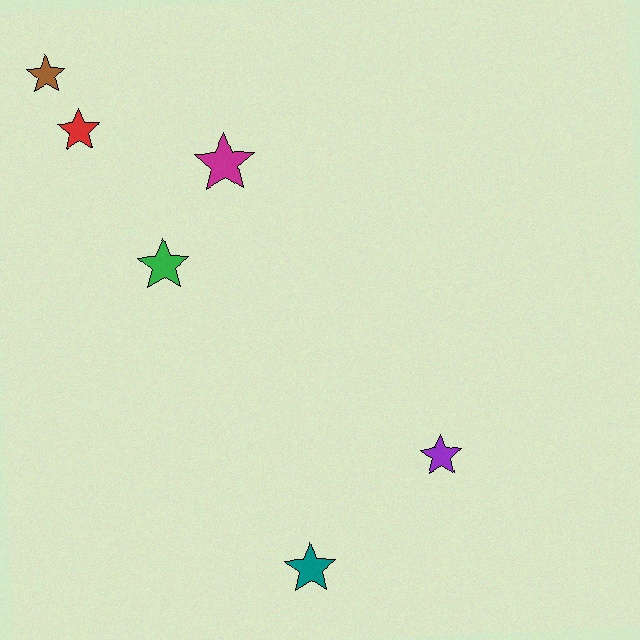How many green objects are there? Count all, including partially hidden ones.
There is 1 green object.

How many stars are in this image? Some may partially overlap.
There are 6 stars.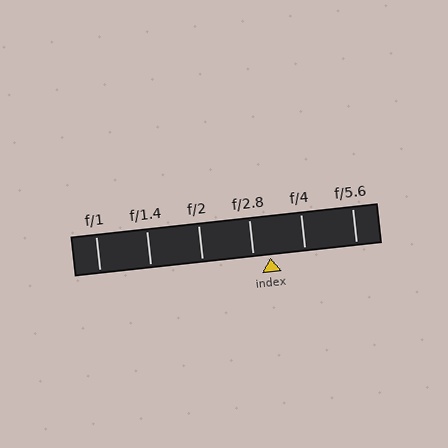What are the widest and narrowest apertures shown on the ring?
The widest aperture shown is f/1 and the narrowest is f/5.6.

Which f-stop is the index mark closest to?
The index mark is closest to f/2.8.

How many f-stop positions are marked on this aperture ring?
There are 6 f-stop positions marked.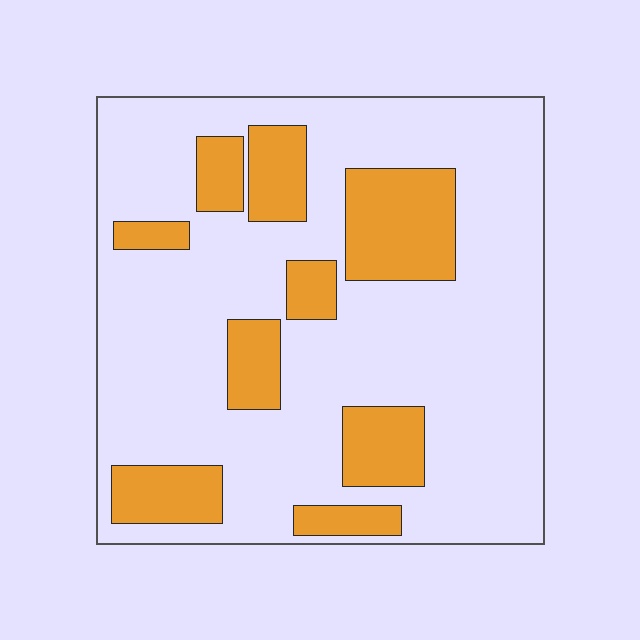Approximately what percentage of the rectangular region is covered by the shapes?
Approximately 25%.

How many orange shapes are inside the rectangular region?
9.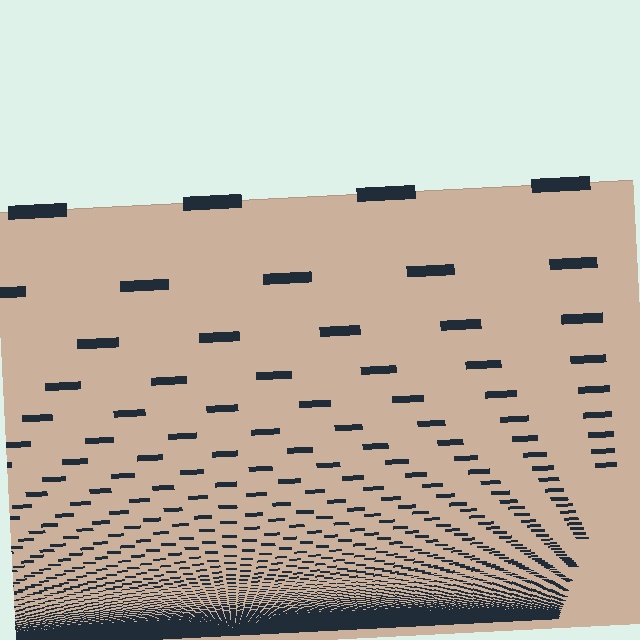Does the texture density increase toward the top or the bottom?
Density increases toward the bottom.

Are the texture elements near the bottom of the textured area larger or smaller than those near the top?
Smaller. The gradient is inverted — elements near the bottom are smaller and denser.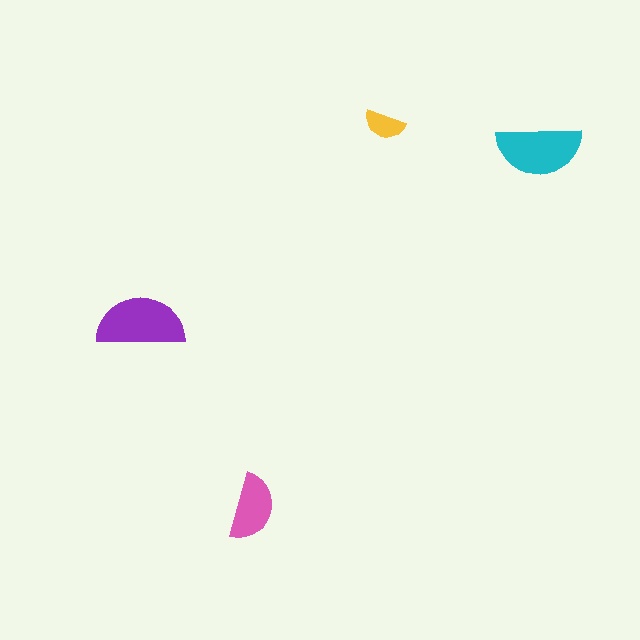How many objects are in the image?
There are 4 objects in the image.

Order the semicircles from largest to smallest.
the purple one, the cyan one, the pink one, the yellow one.